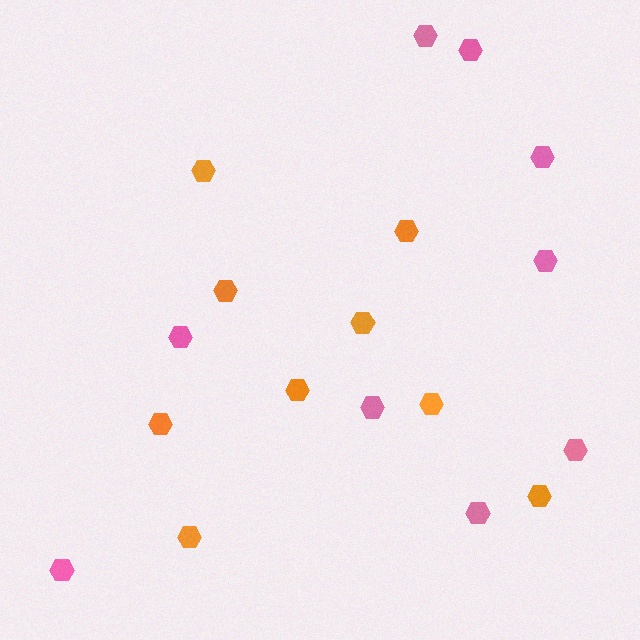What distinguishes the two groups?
There are 2 groups: one group of pink hexagons (9) and one group of orange hexagons (9).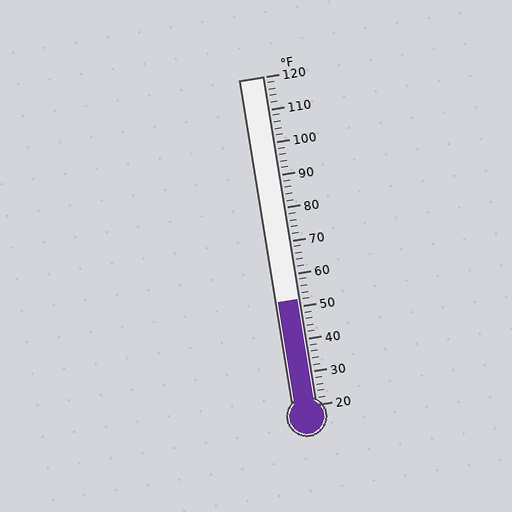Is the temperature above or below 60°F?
The temperature is below 60°F.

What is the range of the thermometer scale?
The thermometer scale ranges from 20°F to 120°F.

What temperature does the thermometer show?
The thermometer shows approximately 52°F.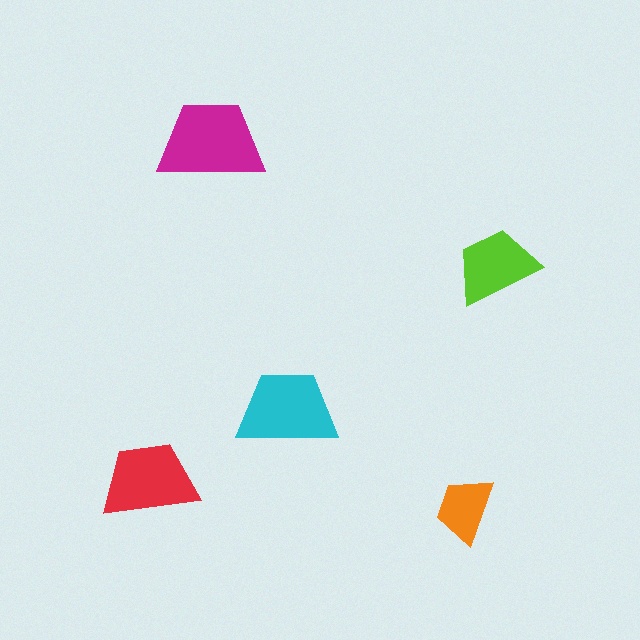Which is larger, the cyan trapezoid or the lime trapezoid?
The cyan one.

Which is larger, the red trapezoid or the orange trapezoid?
The red one.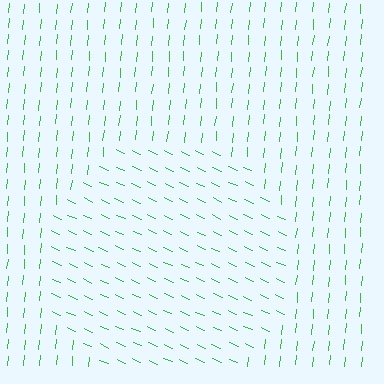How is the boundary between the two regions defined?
The boundary is defined purely by a change in line orientation (approximately 71 degrees difference). All lines are the same color and thickness.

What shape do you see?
I see a circle.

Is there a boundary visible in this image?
Yes, there is a texture boundary formed by a change in line orientation.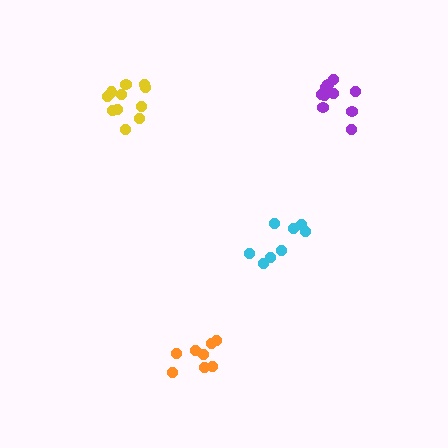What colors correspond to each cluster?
The clusters are colored: yellow, cyan, orange, purple.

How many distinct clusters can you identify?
There are 4 distinct clusters.